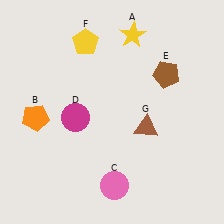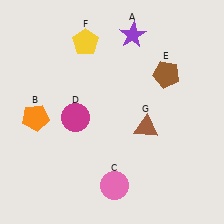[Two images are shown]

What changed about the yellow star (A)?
In Image 1, A is yellow. In Image 2, it changed to purple.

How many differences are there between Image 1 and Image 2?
There is 1 difference between the two images.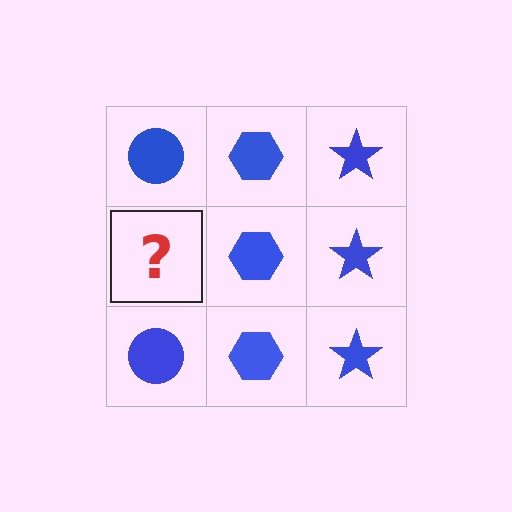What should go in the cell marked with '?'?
The missing cell should contain a blue circle.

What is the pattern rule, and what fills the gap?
The rule is that each column has a consistent shape. The gap should be filled with a blue circle.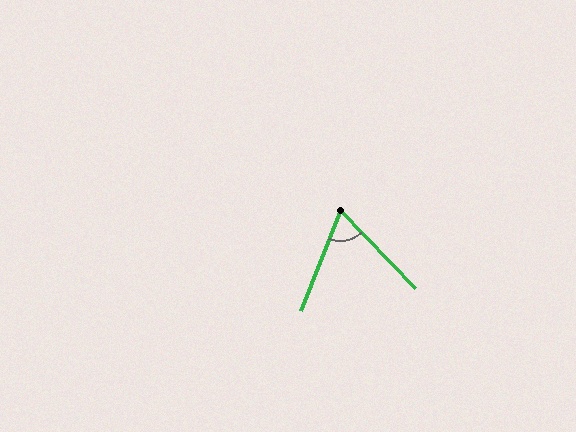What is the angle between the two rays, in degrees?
Approximately 65 degrees.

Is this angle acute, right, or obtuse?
It is acute.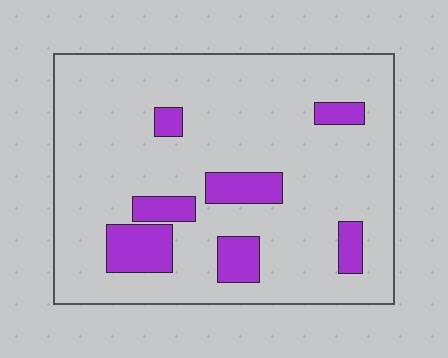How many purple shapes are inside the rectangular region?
7.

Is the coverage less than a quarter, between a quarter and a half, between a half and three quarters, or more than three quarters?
Less than a quarter.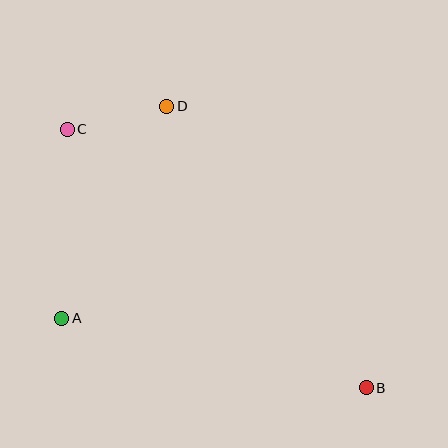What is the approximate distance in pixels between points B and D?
The distance between B and D is approximately 345 pixels.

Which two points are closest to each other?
Points C and D are closest to each other.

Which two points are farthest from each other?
Points B and C are farthest from each other.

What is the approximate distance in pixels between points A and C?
The distance between A and C is approximately 189 pixels.